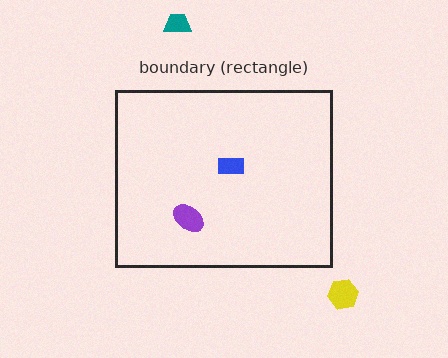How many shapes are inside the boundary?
2 inside, 2 outside.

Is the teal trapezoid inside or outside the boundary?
Outside.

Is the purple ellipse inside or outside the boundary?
Inside.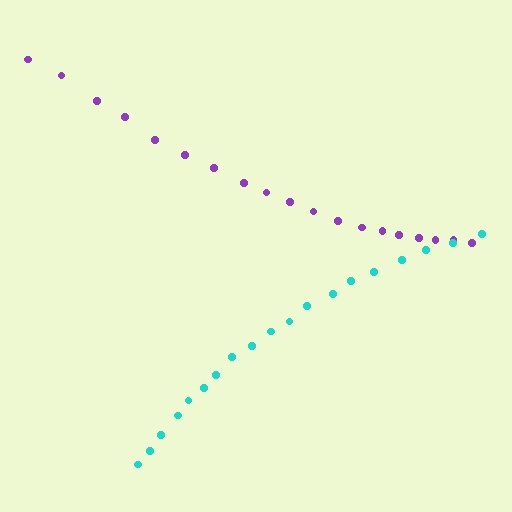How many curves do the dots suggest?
There are 2 distinct paths.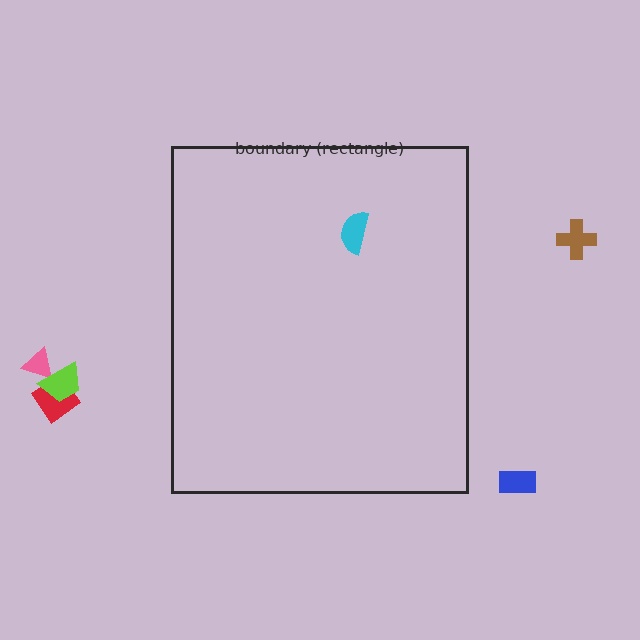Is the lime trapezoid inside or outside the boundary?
Outside.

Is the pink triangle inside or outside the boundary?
Outside.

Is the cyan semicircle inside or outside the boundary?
Inside.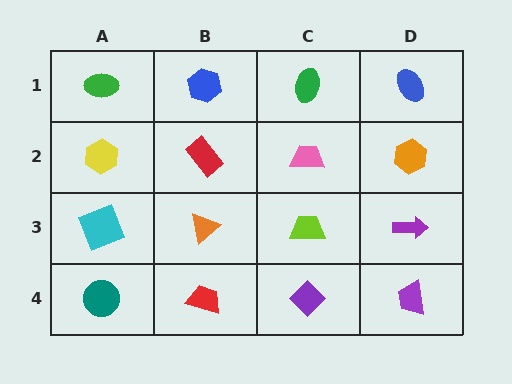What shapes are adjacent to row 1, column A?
A yellow hexagon (row 2, column A), a blue hexagon (row 1, column B).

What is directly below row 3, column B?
A red trapezoid.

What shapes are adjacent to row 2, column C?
A green ellipse (row 1, column C), a lime trapezoid (row 3, column C), a red rectangle (row 2, column B), an orange hexagon (row 2, column D).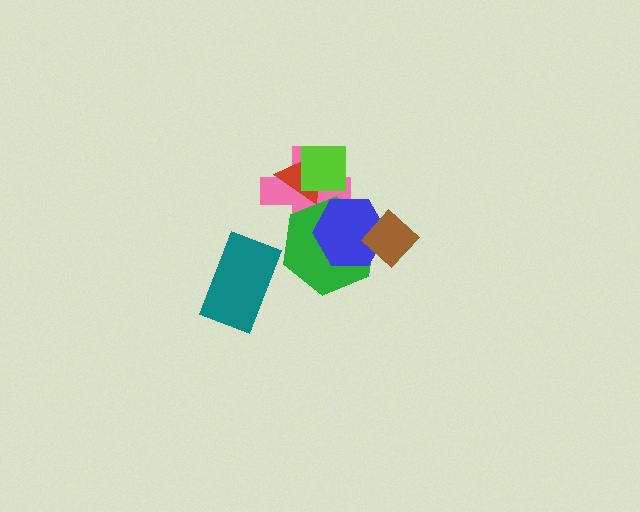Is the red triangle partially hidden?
Yes, it is partially covered by another shape.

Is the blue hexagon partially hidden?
Yes, it is partially covered by another shape.